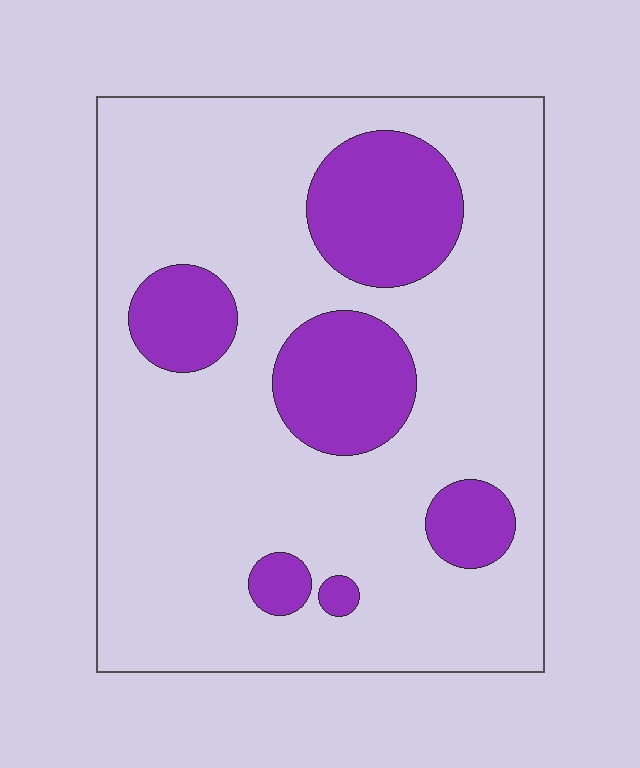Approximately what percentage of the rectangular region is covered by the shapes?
Approximately 20%.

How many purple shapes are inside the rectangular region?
6.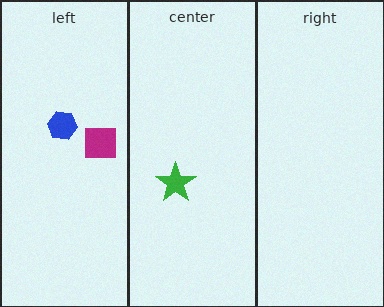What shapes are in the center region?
The green star.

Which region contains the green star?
The center region.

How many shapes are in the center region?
1.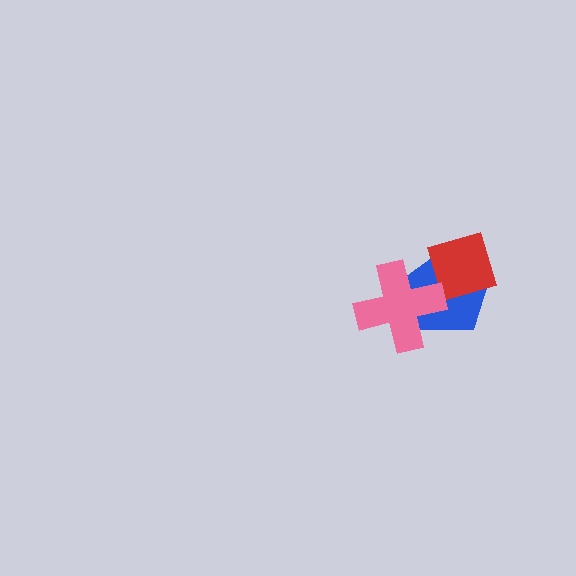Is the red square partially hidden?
No, no other shape covers it.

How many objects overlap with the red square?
1 object overlaps with the red square.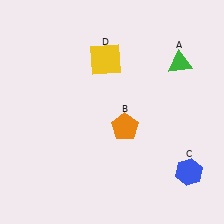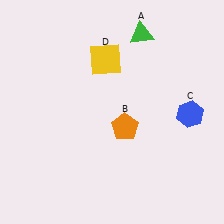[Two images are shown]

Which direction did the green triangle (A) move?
The green triangle (A) moved left.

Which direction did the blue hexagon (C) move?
The blue hexagon (C) moved up.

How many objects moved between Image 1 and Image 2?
2 objects moved between the two images.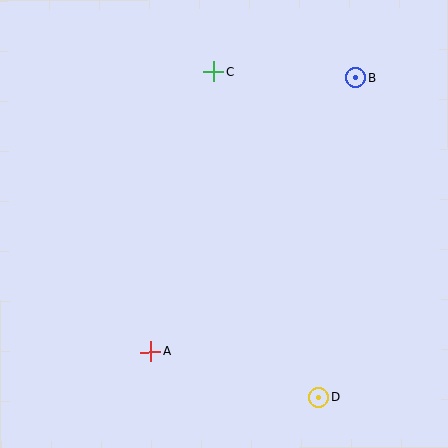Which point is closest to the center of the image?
Point A at (150, 351) is closest to the center.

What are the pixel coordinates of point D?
Point D is at (319, 398).